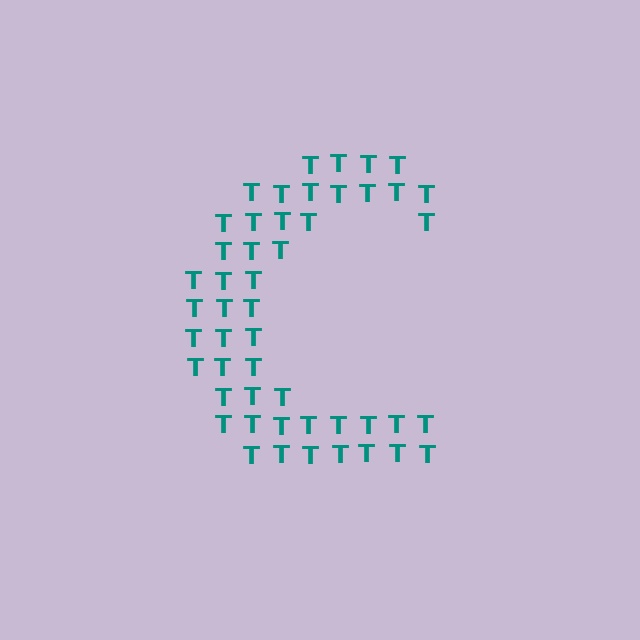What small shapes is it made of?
It is made of small letter T's.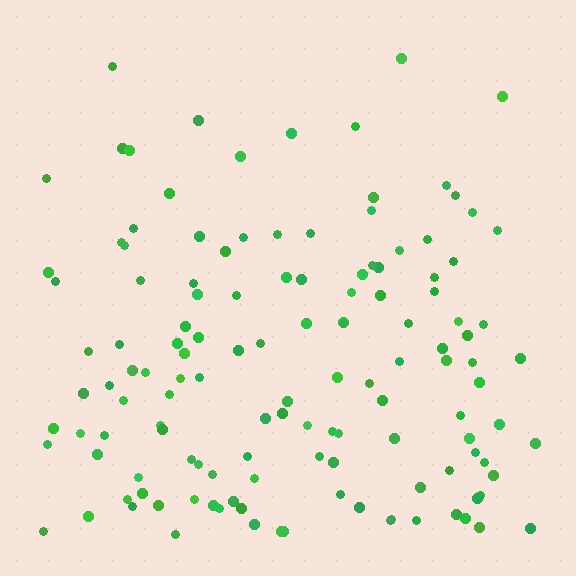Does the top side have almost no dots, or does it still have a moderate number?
Still a moderate number, just noticeably fewer than the bottom.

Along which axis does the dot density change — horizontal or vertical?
Vertical.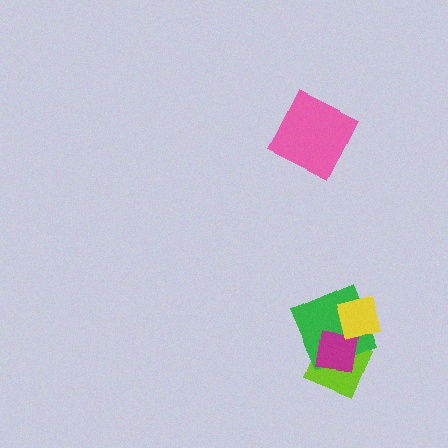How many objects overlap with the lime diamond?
3 objects overlap with the lime diamond.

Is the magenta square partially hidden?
Yes, it is partially covered by another shape.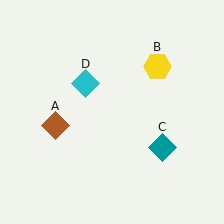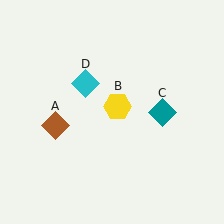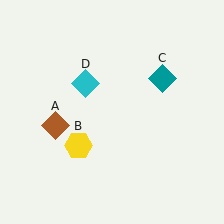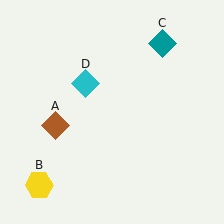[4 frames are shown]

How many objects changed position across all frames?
2 objects changed position: yellow hexagon (object B), teal diamond (object C).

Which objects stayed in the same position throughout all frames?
Brown diamond (object A) and cyan diamond (object D) remained stationary.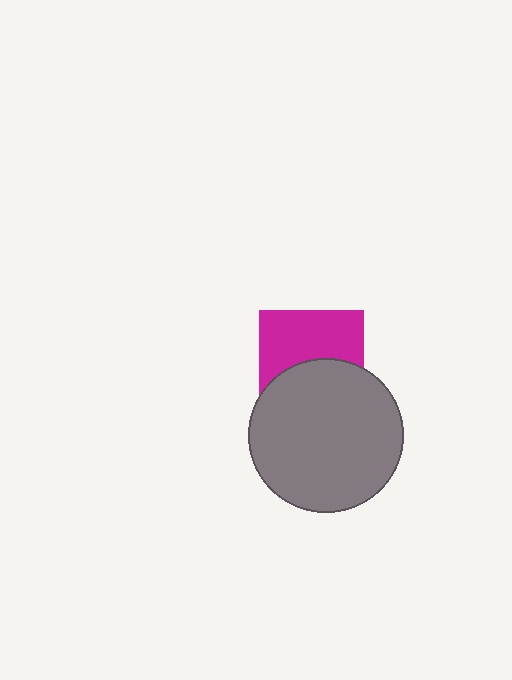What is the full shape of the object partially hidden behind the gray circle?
The partially hidden object is a magenta square.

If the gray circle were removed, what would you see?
You would see the complete magenta square.